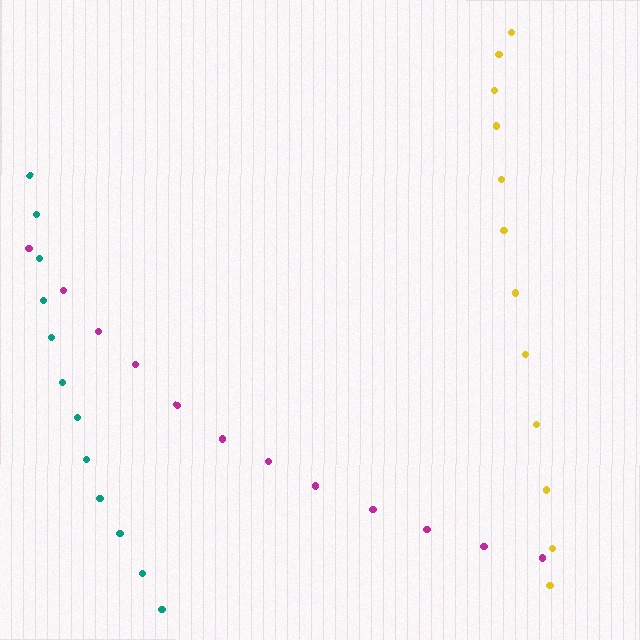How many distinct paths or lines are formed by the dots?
There are 3 distinct paths.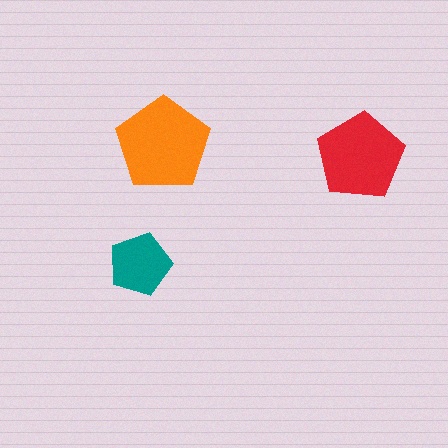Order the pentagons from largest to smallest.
the orange one, the red one, the teal one.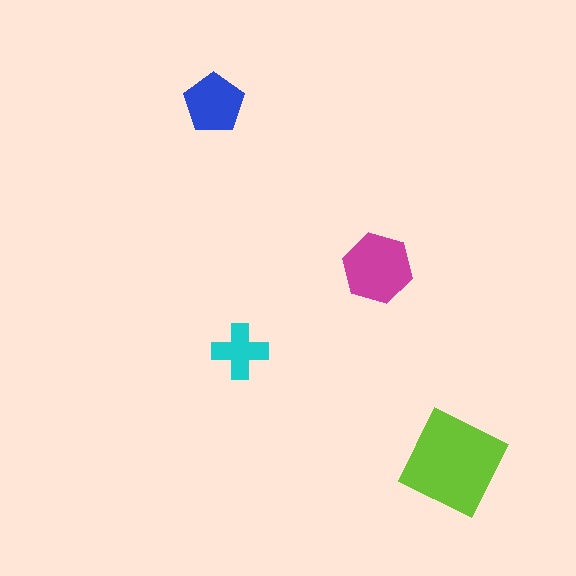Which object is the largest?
The lime diamond.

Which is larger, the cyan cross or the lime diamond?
The lime diamond.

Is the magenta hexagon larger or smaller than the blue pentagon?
Larger.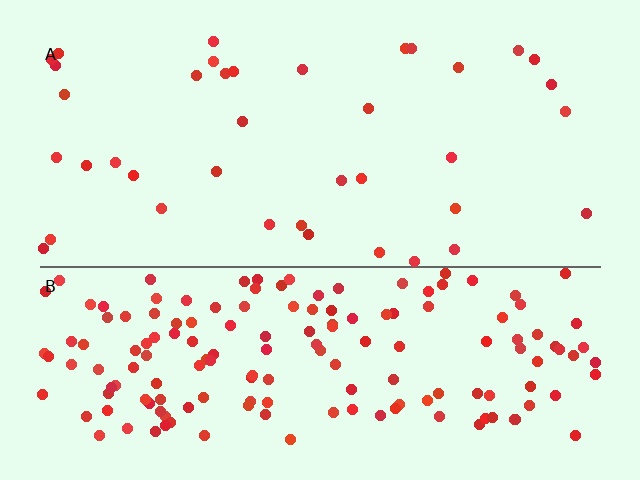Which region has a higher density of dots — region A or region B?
B (the bottom).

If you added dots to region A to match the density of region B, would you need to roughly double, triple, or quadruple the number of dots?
Approximately quadruple.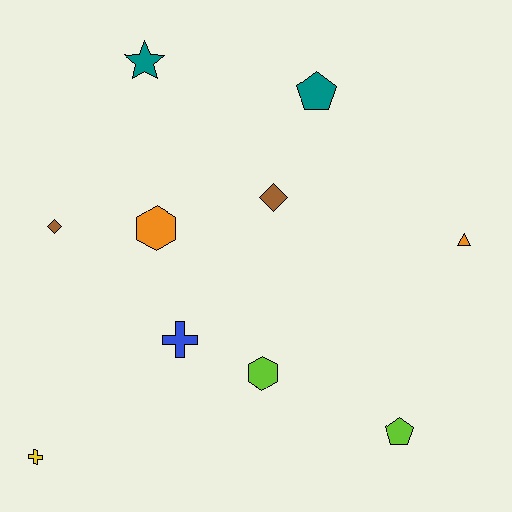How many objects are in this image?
There are 10 objects.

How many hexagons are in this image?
There are 2 hexagons.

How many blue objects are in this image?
There is 1 blue object.